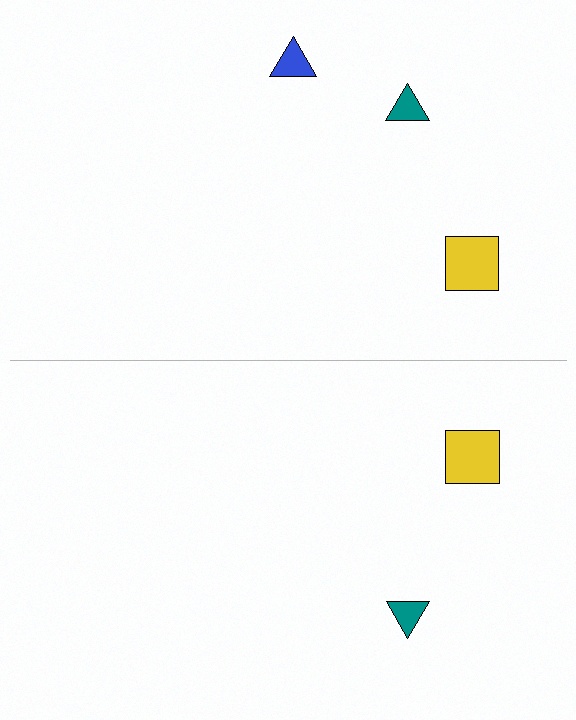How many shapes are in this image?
There are 5 shapes in this image.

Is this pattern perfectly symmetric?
No, the pattern is not perfectly symmetric. A blue triangle is missing from the bottom side.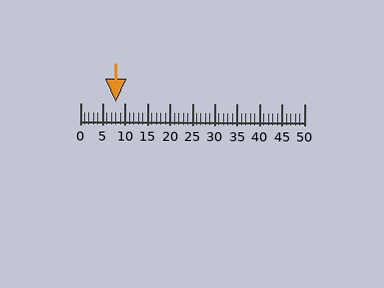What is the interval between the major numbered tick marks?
The major tick marks are spaced 5 units apart.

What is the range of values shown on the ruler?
The ruler shows values from 0 to 50.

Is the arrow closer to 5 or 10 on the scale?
The arrow is closer to 10.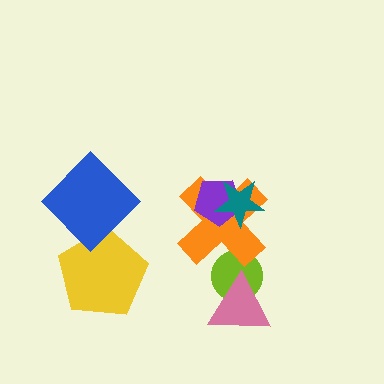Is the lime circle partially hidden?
Yes, it is partially covered by another shape.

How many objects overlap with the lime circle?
2 objects overlap with the lime circle.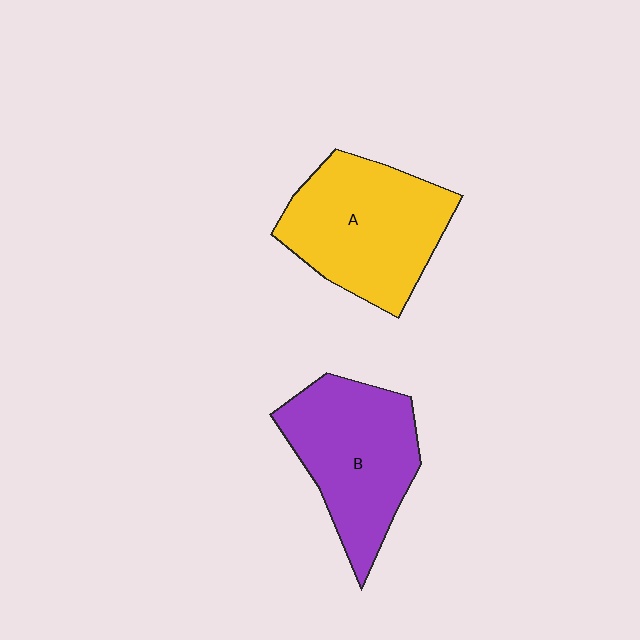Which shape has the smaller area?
Shape B (purple).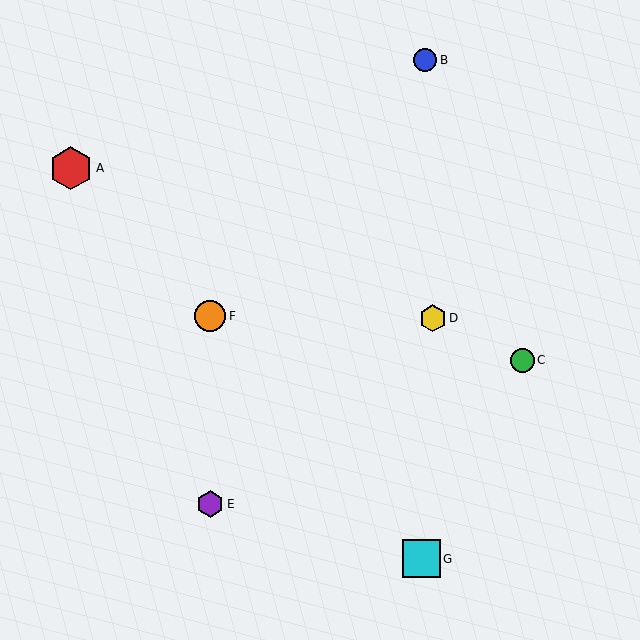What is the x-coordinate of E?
Object E is at x≈210.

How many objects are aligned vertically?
2 objects (E, F) are aligned vertically.